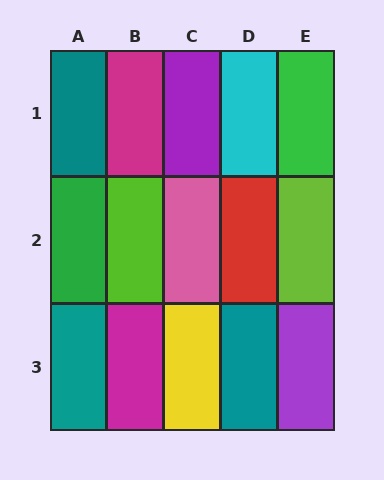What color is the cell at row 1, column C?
Purple.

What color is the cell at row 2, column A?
Green.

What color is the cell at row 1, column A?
Teal.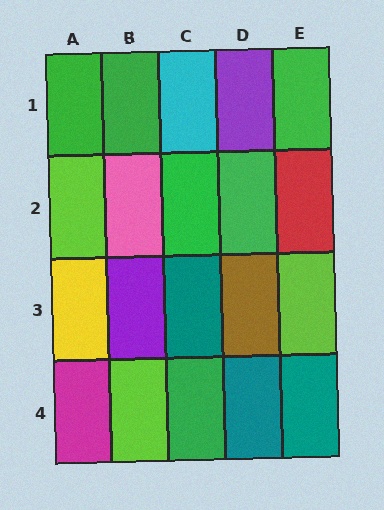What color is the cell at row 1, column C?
Cyan.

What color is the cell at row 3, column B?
Purple.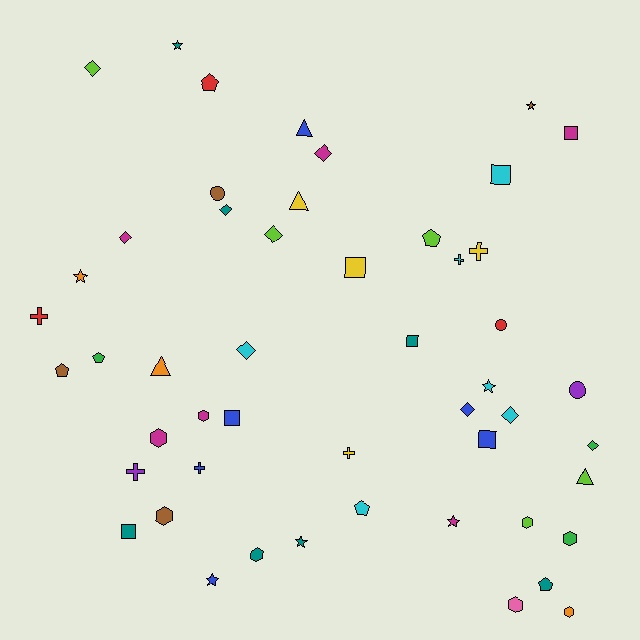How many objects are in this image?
There are 50 objects.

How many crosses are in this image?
There are 6 crosses.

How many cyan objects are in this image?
There are 6 cyan objects.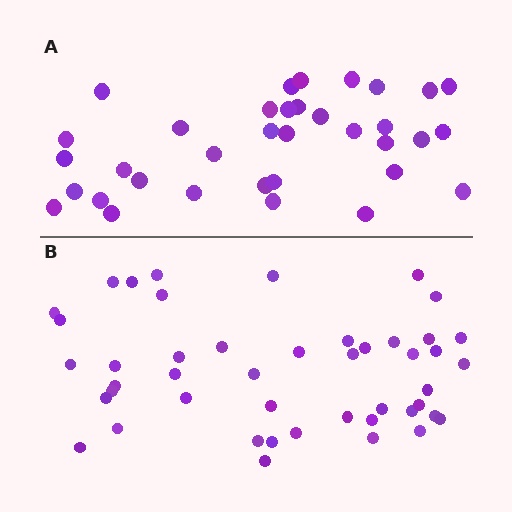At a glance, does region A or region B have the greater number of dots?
Region B (the bottom region) has more dots.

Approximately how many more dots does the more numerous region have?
Region B has roughly 12 or so more dots than region A.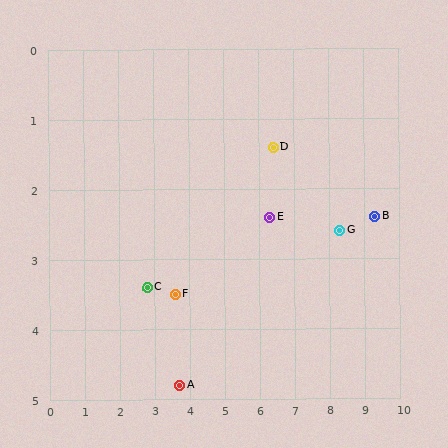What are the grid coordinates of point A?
Point A is at approximately (3.7, 4.8).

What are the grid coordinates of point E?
Point E is at approximately (6.3, 2.4).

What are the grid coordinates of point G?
Point G is at approximately (8.3, 2.6).